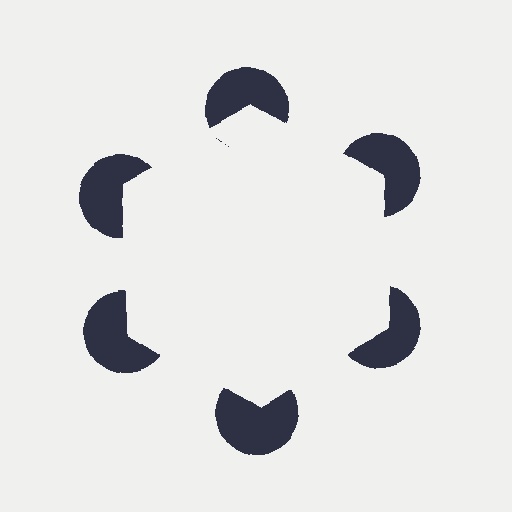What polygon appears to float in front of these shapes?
An illusory hexagon — its edges are inferred from the aligned wedge cuts in the pac-man discs, not physically drawn.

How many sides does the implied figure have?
6 sides.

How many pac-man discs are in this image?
There are 6 — one at each vertex of the illusory hexagon.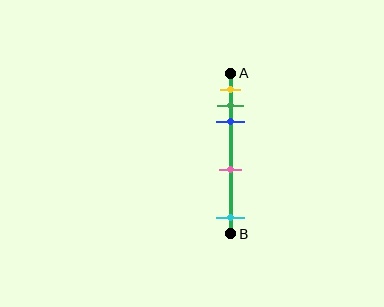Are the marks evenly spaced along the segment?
No, the marks are not evenly spaced.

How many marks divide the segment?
There are 5 marks dividing the segment.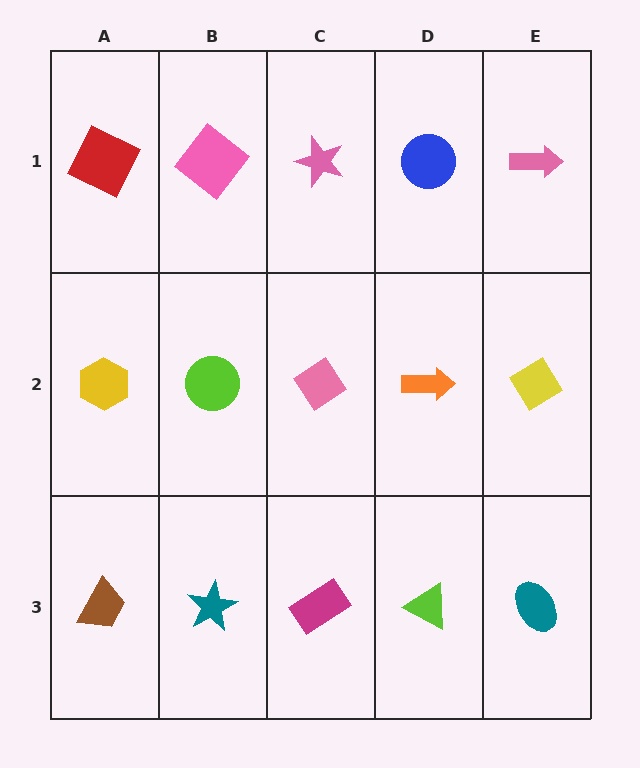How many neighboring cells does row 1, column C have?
3.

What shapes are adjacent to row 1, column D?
An orange arrow (row 2, column D), a pink star (row 1, column C), a pink arrow (row 1, column E).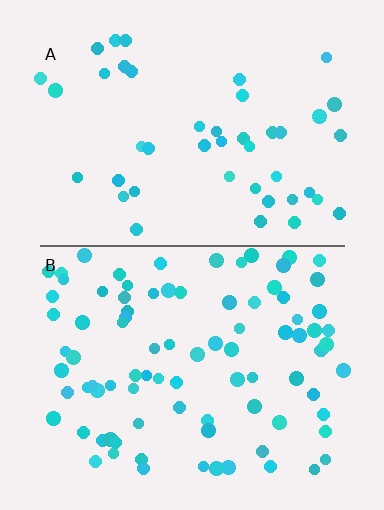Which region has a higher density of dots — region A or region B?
B (the bottom).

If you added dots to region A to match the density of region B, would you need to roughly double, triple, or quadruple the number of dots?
Approximately double.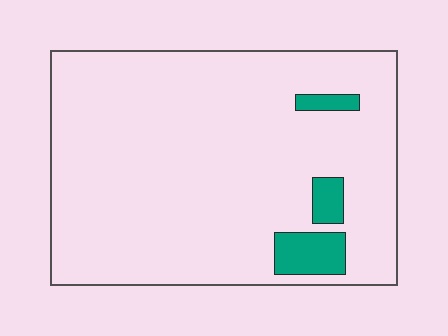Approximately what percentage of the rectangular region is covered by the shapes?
Approximately 5%.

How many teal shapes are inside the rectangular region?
3.